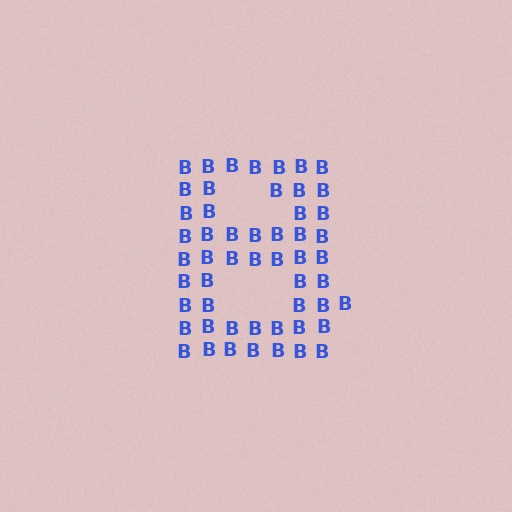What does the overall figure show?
The overall figure shows the letter B.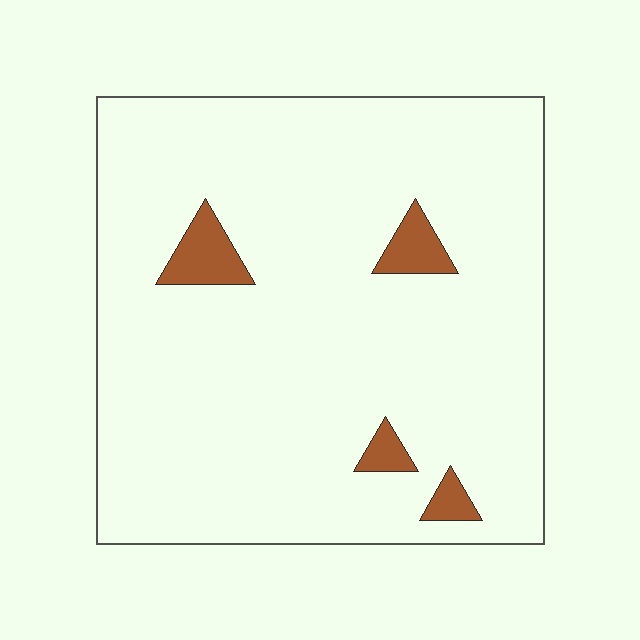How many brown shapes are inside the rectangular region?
4.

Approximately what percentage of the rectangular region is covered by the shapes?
Approximately 5%.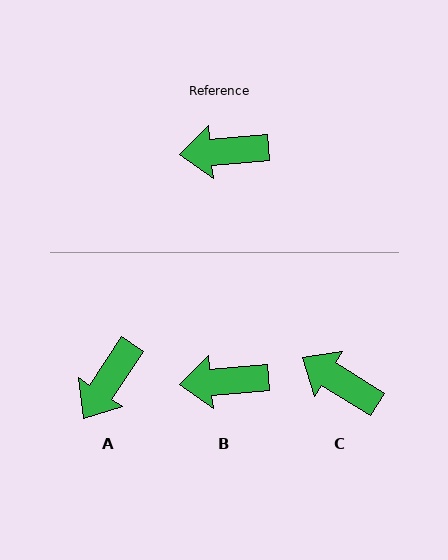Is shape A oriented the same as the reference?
No, it is off by about 52 degrees.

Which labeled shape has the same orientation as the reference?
B.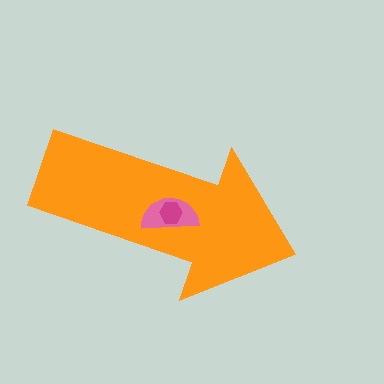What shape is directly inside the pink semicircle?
The magenta hexagon.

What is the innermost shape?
The magenta hexagon.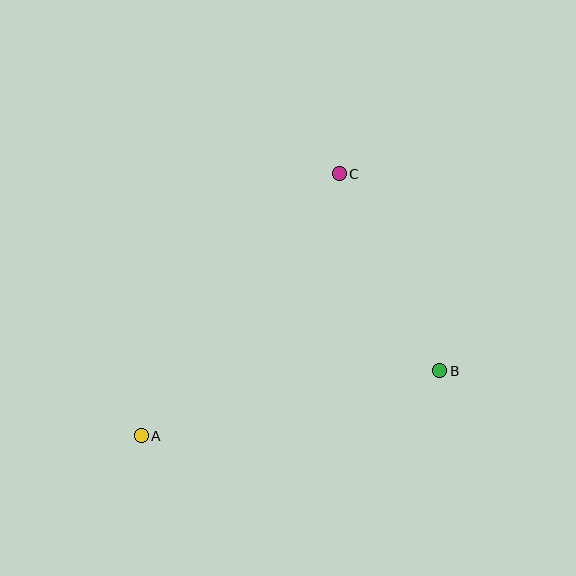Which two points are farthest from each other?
Points A and C are farthest from each other.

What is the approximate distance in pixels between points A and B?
The distance between A and B is approximately 305 pixels.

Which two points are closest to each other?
Points B and C are closest to each other.